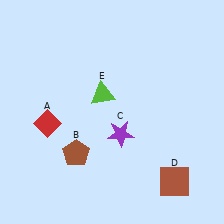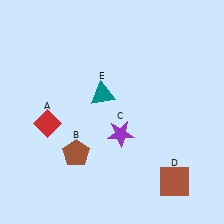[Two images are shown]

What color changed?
The triangle (E) changed from lime in Image 1 to teal in Image 2.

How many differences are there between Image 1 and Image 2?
There is 1 difference between the two images.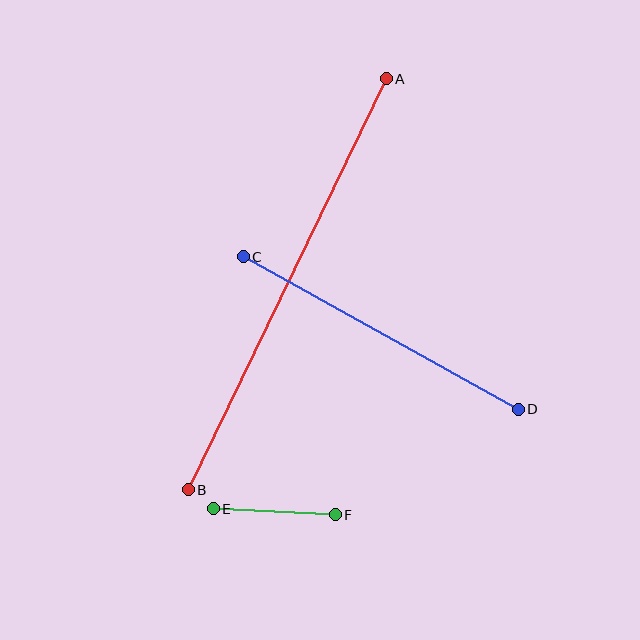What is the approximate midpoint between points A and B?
The midpoint is at approximately (287, 284) pixels.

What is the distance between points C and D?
The distance is approximately 315 pixels.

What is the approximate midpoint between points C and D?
The midpoint is at approximately (381, 333) pixels.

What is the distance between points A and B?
The distance is approximately 456 pixels.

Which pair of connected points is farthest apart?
Points A and B are farthest apart.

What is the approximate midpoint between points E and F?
The midpoint is at approximately (274, 512) pixels.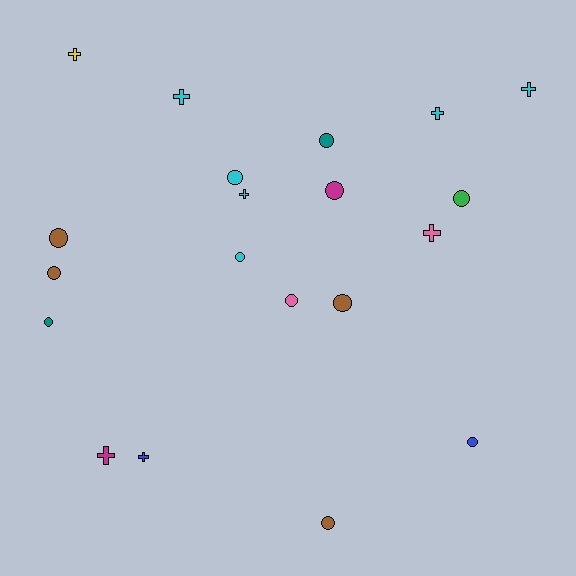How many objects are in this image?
There are 20 objects.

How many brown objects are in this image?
There are 4 brown objects.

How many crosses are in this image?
There are 8 crosses.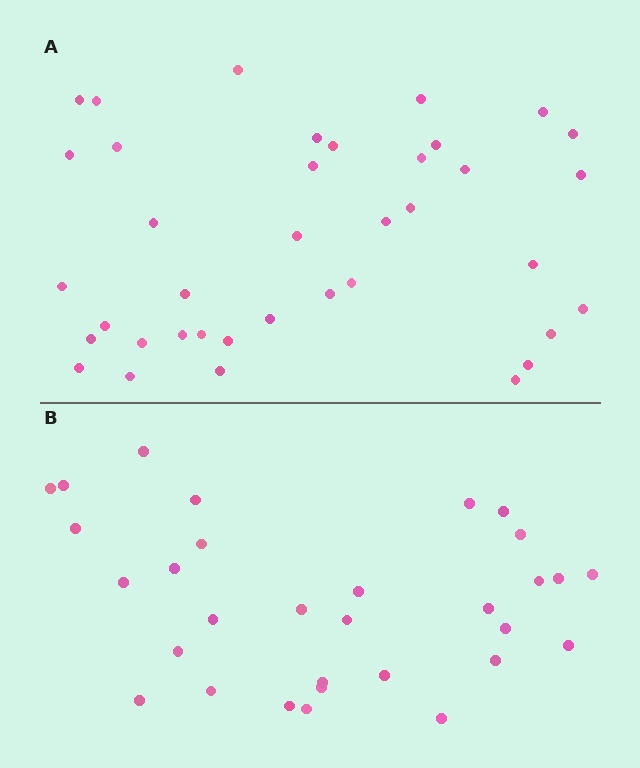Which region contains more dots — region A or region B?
Region A (the top region) has more dots.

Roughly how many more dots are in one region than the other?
Region A has roughly 8 or so more dots than region B.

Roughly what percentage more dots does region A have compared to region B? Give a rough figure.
About 25% more.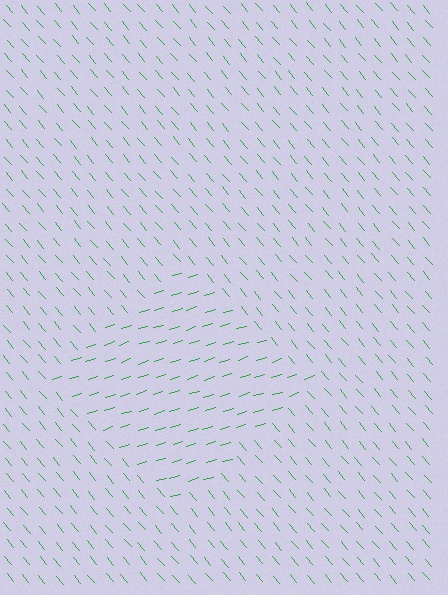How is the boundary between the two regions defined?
The boundary is defined purely by a change in line orientation (approximately 67 degrees difference). All lines are the same color and thickness.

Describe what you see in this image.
The image is filled with small green line segments. A diamond region in the image has lines oriented differently from the surrounding lines, creating a visible texture boundary.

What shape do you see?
I see a diamond.